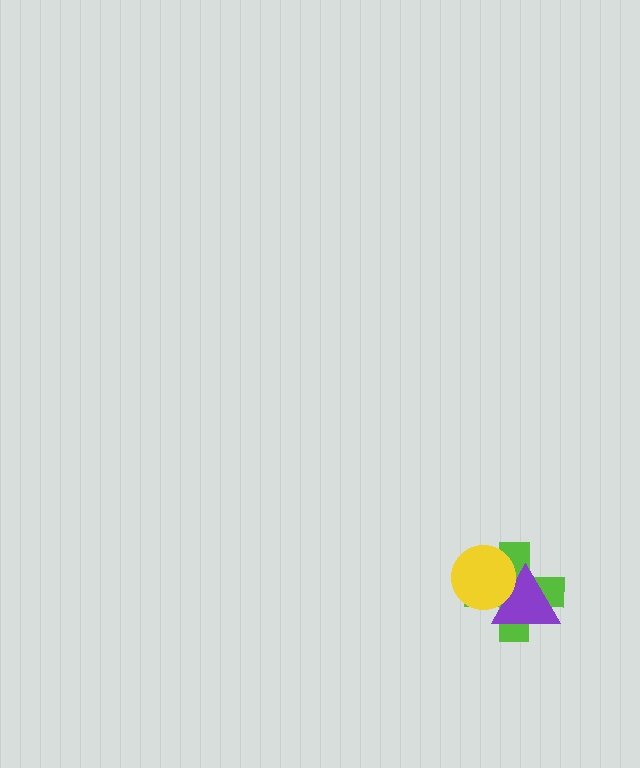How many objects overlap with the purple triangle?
2 objects overlap with the purple triangle.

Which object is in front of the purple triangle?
The yellow circle is in front of the purple triangle.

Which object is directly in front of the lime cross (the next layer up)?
The purple triangle is directly in front of the lime cross.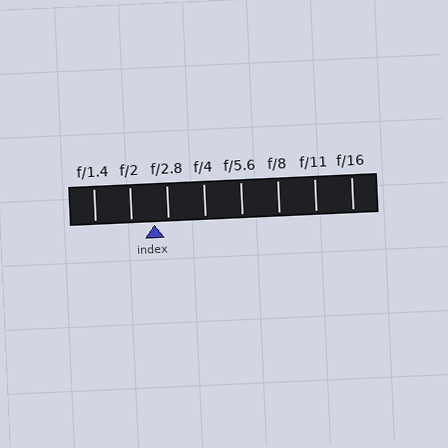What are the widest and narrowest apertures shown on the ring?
The widest aperture shown is f/1.4 and the narrowest is f/16.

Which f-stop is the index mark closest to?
The index mark is closest to f/2.8.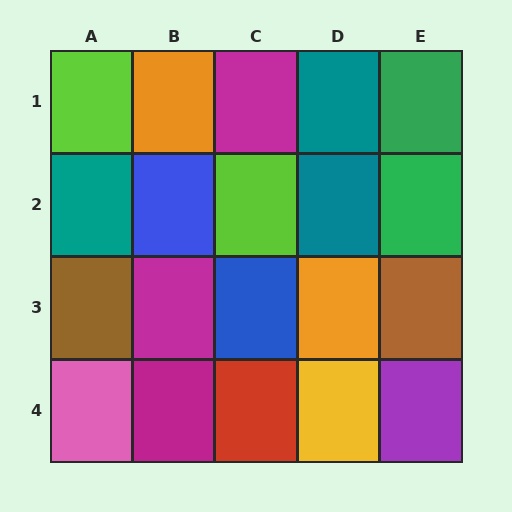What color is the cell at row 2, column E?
Green.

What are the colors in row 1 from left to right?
Lime, orange, magenta, teal, green.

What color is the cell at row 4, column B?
Magenta.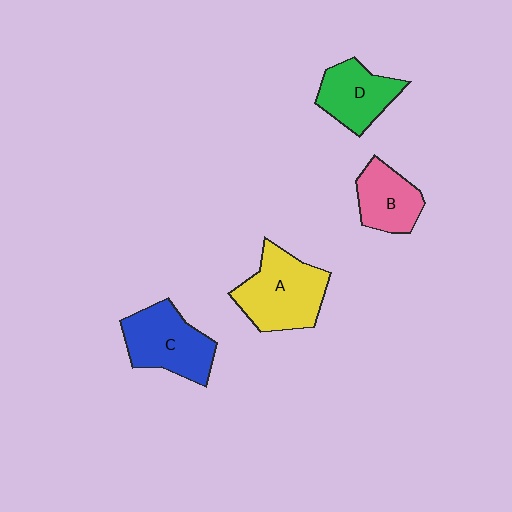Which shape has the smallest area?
Shape B (pink).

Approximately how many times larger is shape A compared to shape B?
Approximately 1.6 times.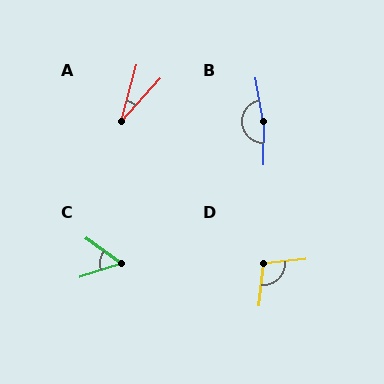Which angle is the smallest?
A, at approximately 26 degrees.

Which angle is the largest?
B, at approximately 169 degrees.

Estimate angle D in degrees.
Approximately 101 degrees.